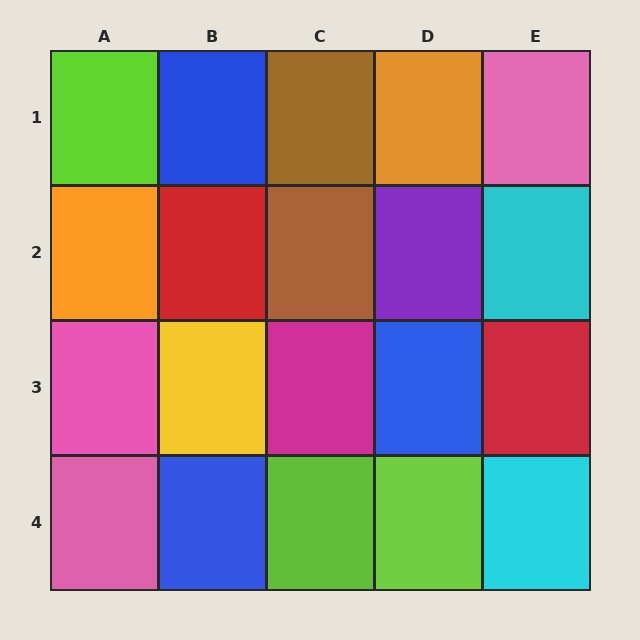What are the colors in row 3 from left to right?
Pink, yellow, magenta, blue, red.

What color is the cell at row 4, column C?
Lime.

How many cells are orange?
2 cells are orange.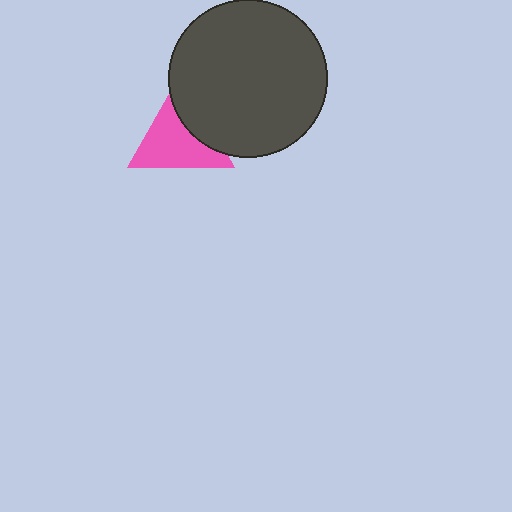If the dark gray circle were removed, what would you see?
You would see the complete pink triangle.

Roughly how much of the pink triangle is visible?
Most of it is visible (roughly 68%).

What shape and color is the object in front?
The object in front is a dark gray circle.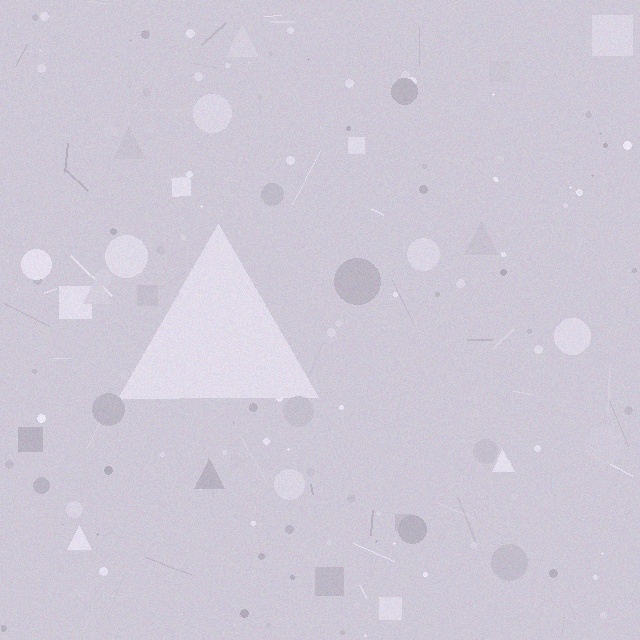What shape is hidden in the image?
A triangle is hidden in the image.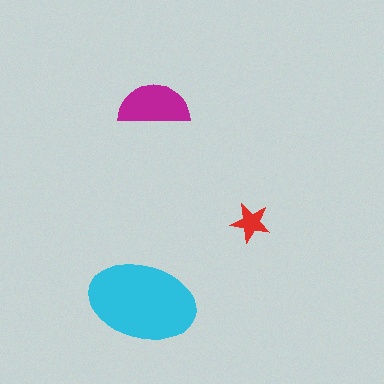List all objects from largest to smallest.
The cyan ellipse, the magenta semicircle, the red star.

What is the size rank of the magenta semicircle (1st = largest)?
2nd.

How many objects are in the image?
There are 3 objects in the image.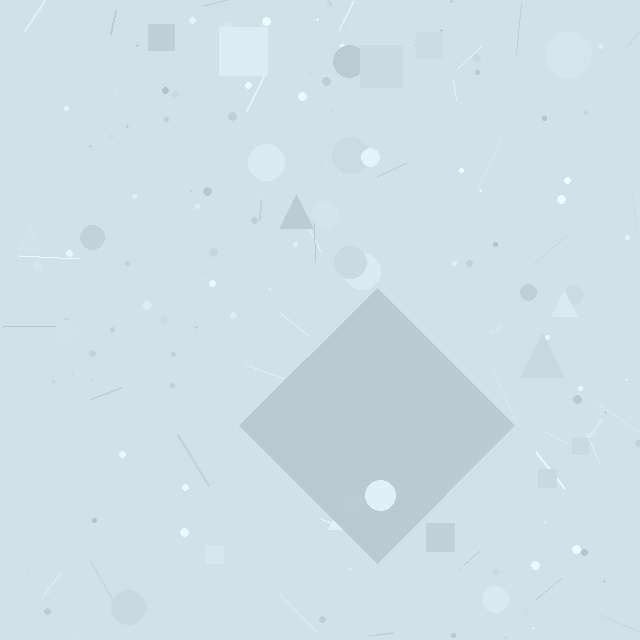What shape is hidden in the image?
A diamond is hidden in the image.